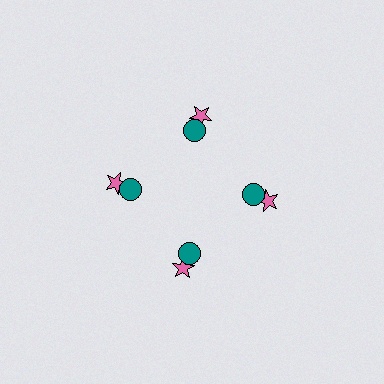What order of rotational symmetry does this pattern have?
This pattern has 4-fold rotational symmetry.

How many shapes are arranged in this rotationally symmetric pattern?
There are 8 shapes, arranged in 4 groups of 2.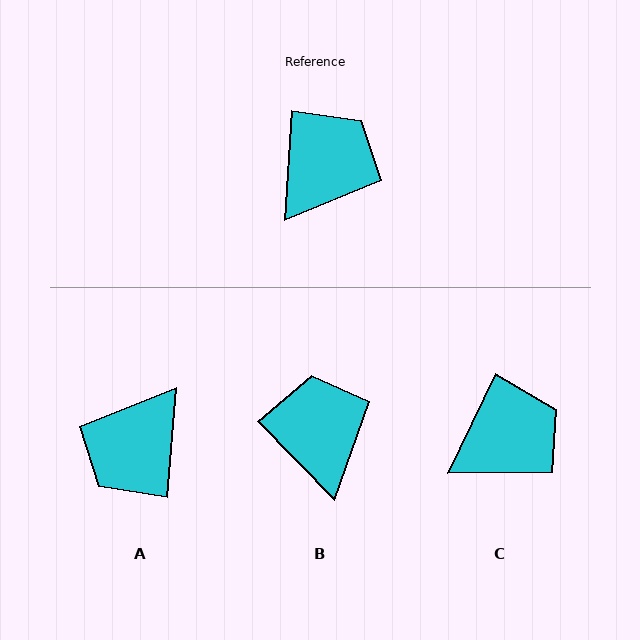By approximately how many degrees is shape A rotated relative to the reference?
Approximately 179 degrees counter-clockwise.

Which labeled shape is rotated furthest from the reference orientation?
A, about 179 degrees away.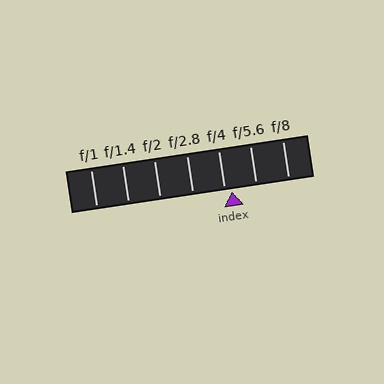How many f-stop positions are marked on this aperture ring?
There are 7 f-stop positions marked.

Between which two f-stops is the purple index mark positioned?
The index mark is between f/4 and f/5.6.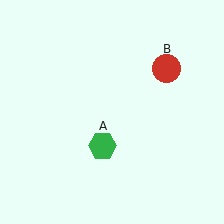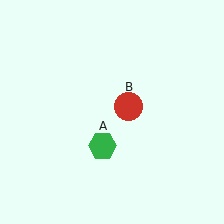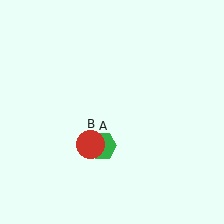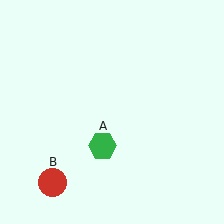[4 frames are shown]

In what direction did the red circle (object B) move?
The red circle (object B) moved down and to the left.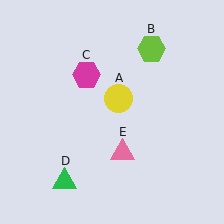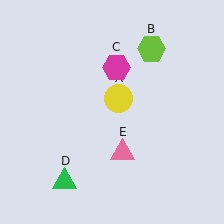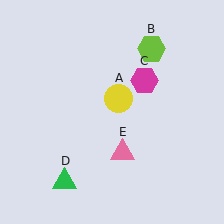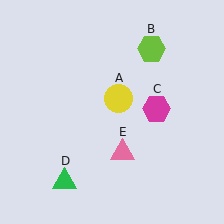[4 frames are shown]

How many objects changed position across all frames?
1 object changed position: magenta hexagon (object C).